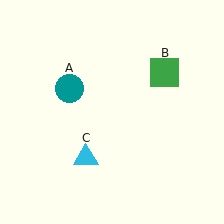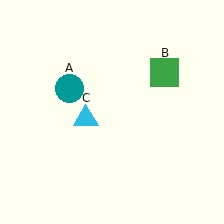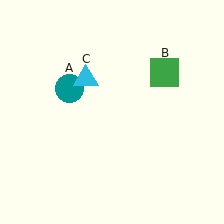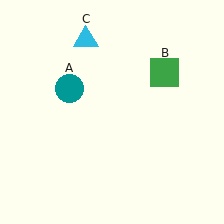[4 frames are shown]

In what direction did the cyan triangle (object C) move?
The cyan triangle (object C) moved up.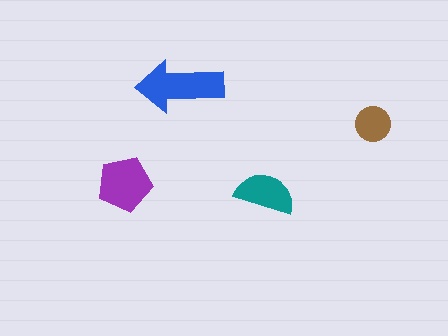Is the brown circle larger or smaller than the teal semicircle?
Smaller.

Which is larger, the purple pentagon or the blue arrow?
The blue arrow.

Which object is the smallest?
The brown circle.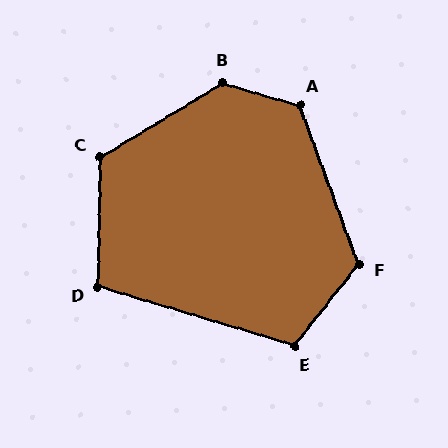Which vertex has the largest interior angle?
B, at approximately 133 degrees.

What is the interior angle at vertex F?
Approximately 121 degrees (obtuse).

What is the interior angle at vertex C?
Approximately 122 degrees (obtuse).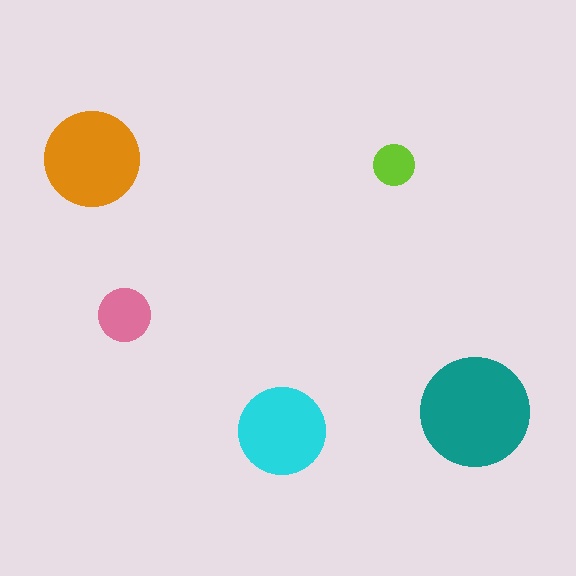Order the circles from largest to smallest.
the teal one, the orange one, the cyan one, the pink one, the lime one.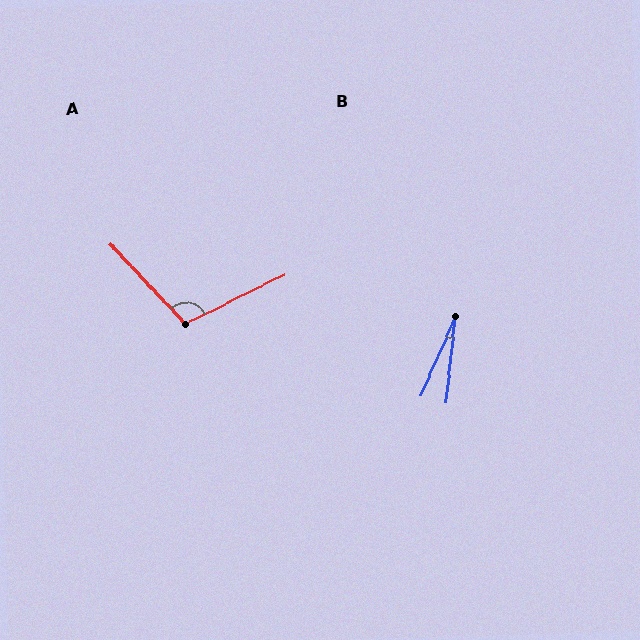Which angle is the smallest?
B, at approximately 17 degrees.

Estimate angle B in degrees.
Approximately 17 degrees.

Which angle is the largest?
A, at approximately 107 degrees.